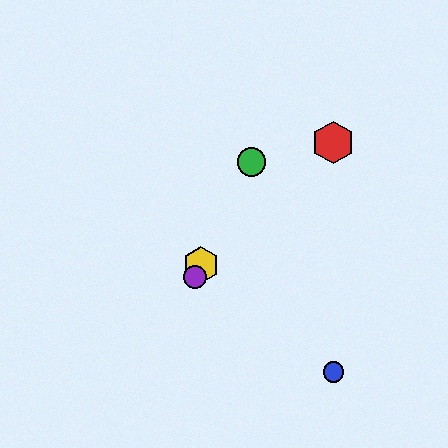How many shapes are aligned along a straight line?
3 shapes (the green circle, the yellow hexagon, the purple circle) are aligned along a straight line.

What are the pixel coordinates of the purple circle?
The purple circle is at (195, 277).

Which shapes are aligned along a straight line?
The green circle, the yellow hexagon, the purple circle are aligned along a straight line.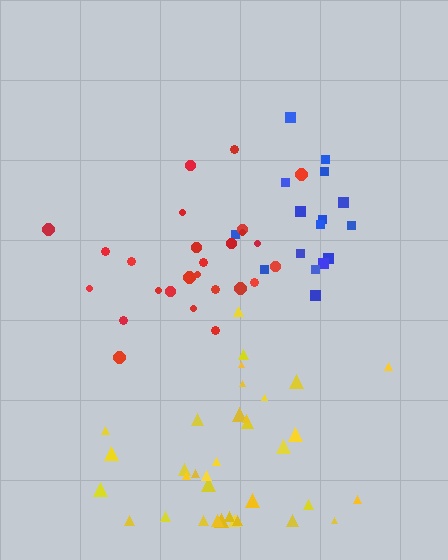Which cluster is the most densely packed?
Red.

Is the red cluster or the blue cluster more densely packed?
Red.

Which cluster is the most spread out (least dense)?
Yellow.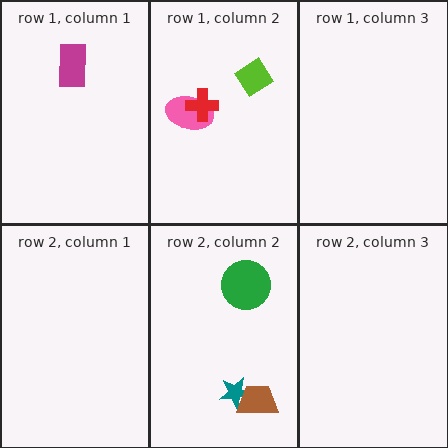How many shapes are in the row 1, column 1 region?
1.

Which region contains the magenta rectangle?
The row 1, column 1 region.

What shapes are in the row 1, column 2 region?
The lime diamond, the pink ellipse, the red cross.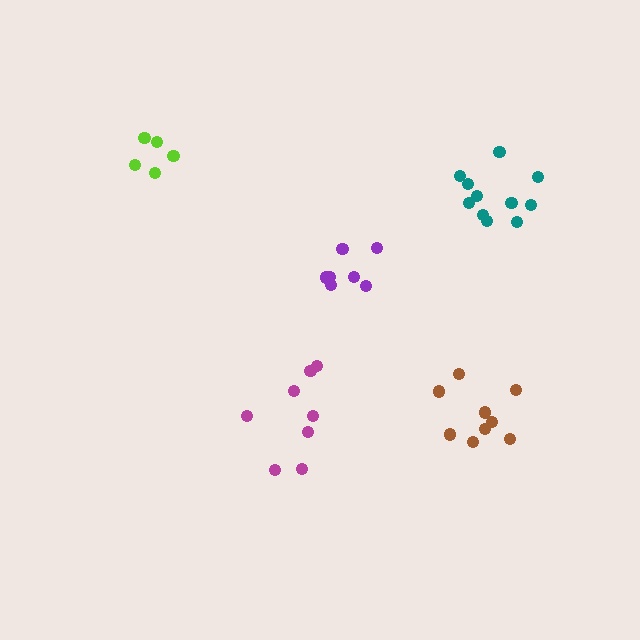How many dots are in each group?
Group 1: 7 dots, Group 2: 9 dots, Group 3: 5 dots, Group 4: 8 dots, Group 5: 11 dots (40 total).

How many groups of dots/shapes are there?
There are 5 groups.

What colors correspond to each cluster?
The clusters are colored: purple, brown, lime, magenta, teal.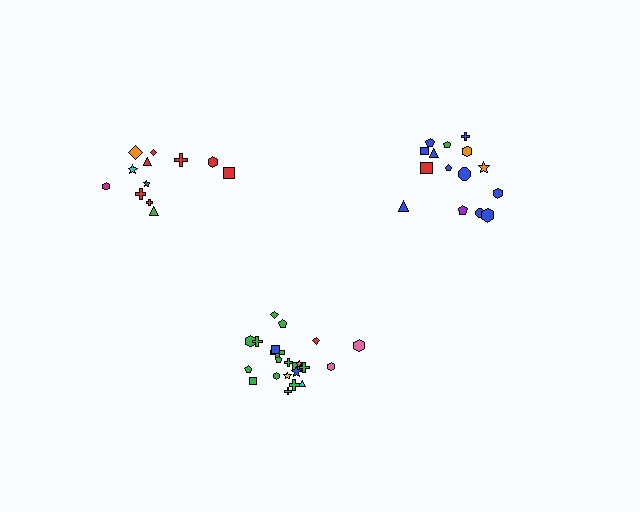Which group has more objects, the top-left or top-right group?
The top-right group.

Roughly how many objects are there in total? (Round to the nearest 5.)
Roughly 50 objects in total.